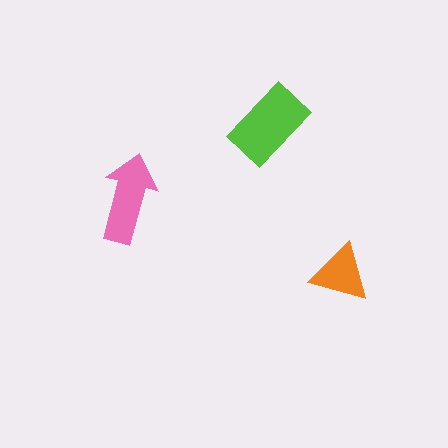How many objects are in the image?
There are 3 objects in the image.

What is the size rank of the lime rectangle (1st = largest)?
1st.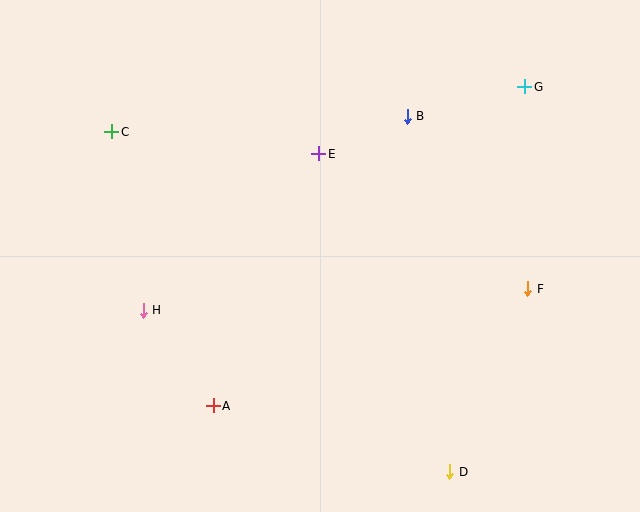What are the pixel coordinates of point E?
Point E is at (319, 154).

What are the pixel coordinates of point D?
Point D is at (450, 472).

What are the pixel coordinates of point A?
Point A is at (213, 406).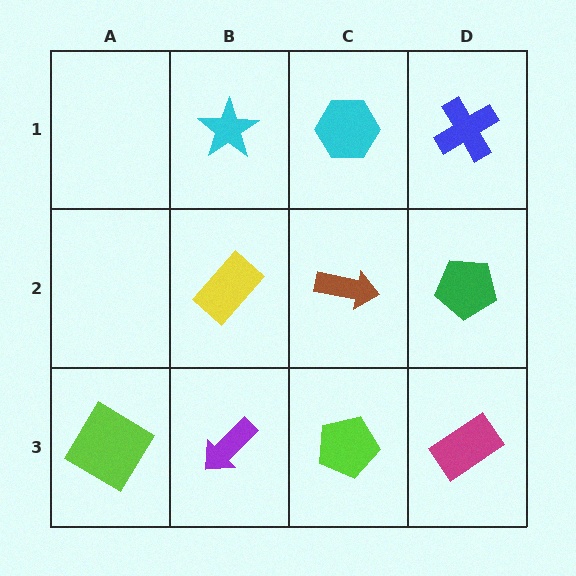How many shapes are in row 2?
3 shapes.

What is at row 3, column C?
A lime pentagon.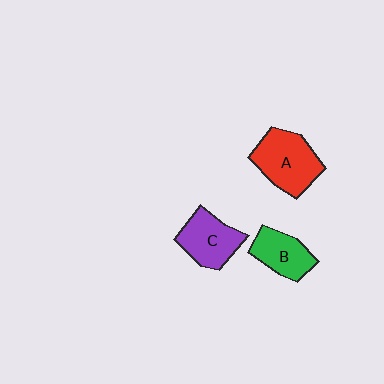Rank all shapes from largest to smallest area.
From largest to smallest: A (red), C (purple), B (green).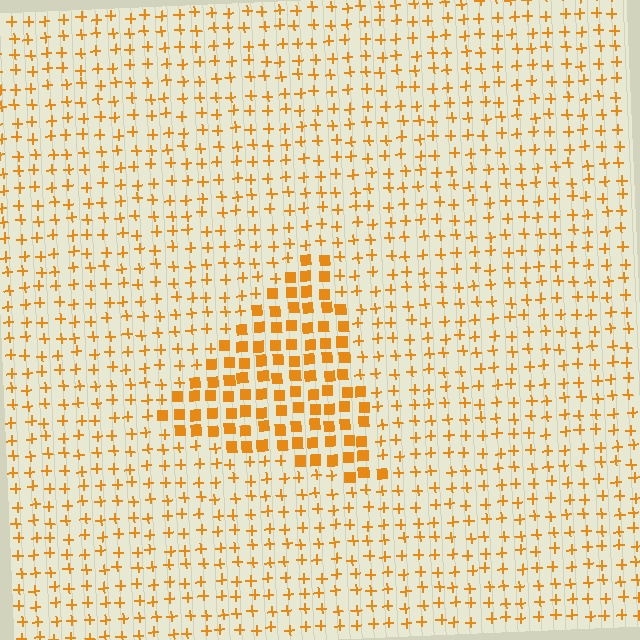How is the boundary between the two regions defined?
The boundary is defined by a change in element shape: squares inside vs. plus signs outside. All elements share the same color and spacing.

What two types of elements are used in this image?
The image uses squares inside the triangle region and plus signs outside it.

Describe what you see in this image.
The image is filled with small orange elements arranged in a uniform grid. A triangle-shaped region contains squares, while the surrounding area contains plus signs. The boundary is defined purely by the change in element shape.